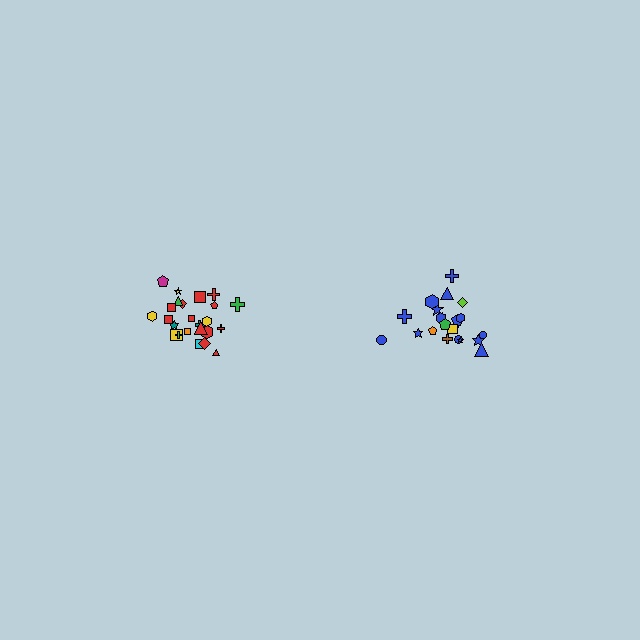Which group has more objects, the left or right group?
The left group.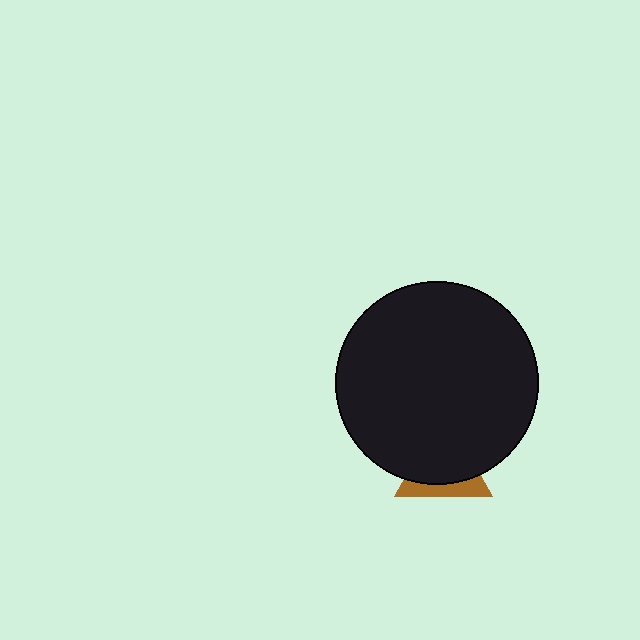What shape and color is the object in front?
The object in front is a black circle.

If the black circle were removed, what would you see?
You would see the complete brown triangle.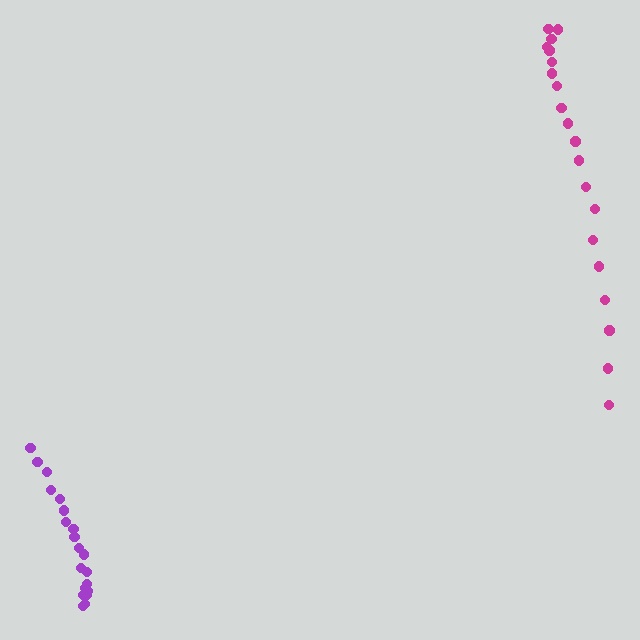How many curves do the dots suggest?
There are 2 distinct paths.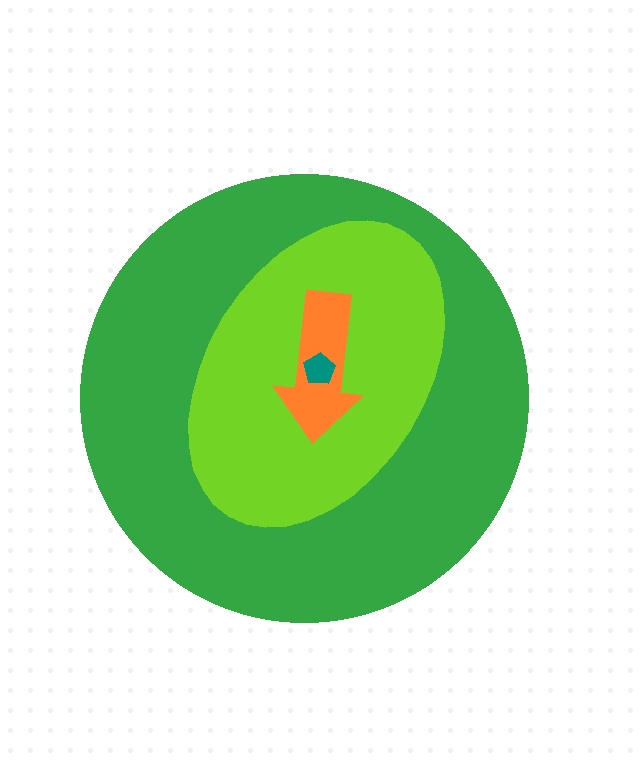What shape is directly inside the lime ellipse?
The orange arrow.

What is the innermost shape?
The teal pentagon.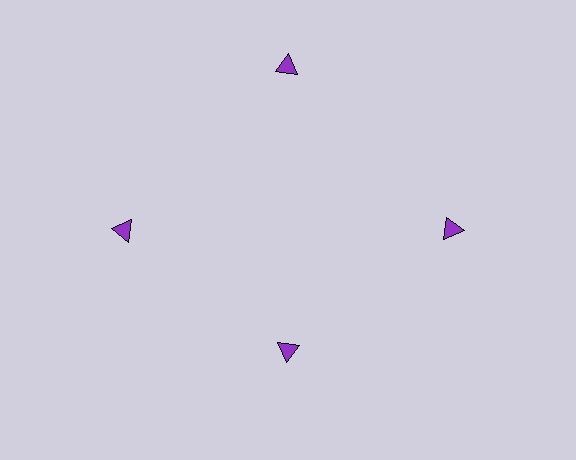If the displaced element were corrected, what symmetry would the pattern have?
It would have 4-fold rotational symmetry — the pattern would map onto itself every 90 degrees.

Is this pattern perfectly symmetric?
No. The 4 purple triangles are arranged in a ring, but one element near the 6 o'clock position is pulled inward toward the center, breaking the 4-fold rotational symmetry.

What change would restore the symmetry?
The symmetry would be restored by moving it outward, back onto the ring so that all 4 triangles sit at equal angles and equal distance from the center.